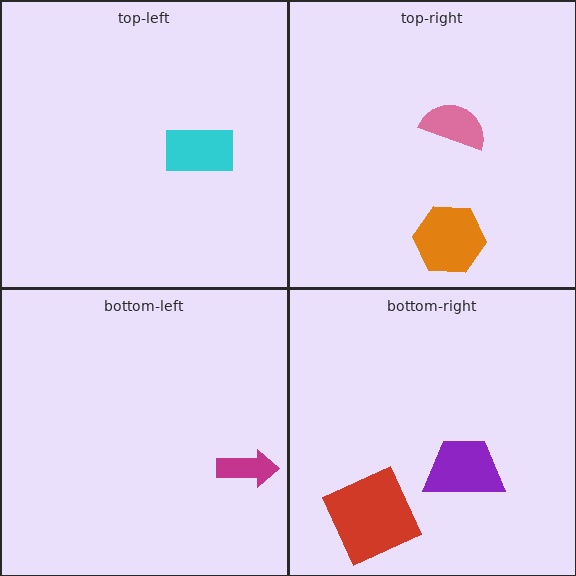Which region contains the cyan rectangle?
The top-left region.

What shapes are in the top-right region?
The pink semicircle, the orange hexagon.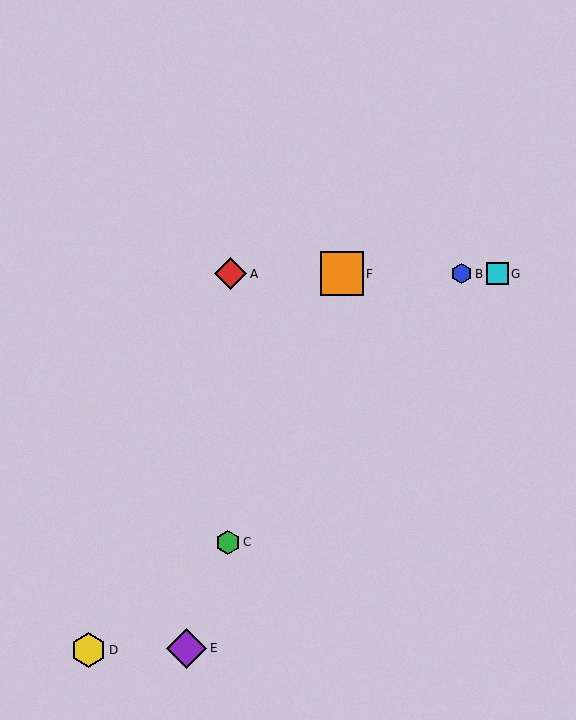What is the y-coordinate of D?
Object D is at y≈650.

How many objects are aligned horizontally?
4 objects (A, B, F, G) are aligned horizontally.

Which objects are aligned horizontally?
Objects A, B, F, G are aligned horizontally.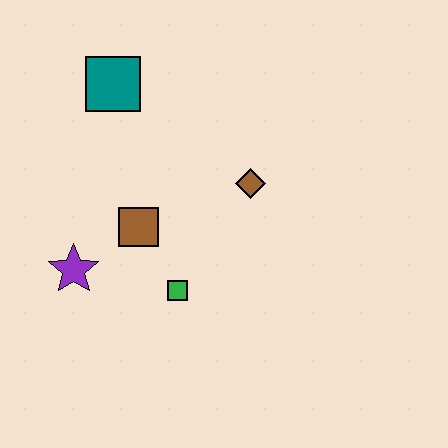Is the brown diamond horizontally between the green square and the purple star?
No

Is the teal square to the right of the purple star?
Yes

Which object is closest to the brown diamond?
The brown square is closest to the brown diamond.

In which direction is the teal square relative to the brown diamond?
The teal square is to the left of the brown diamond.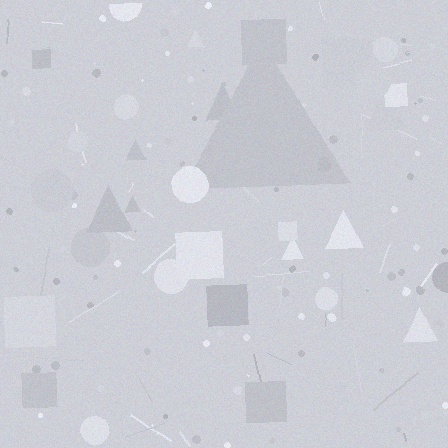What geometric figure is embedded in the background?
A triangle is embedded in the background.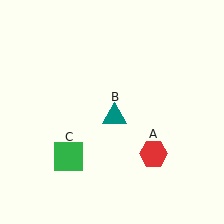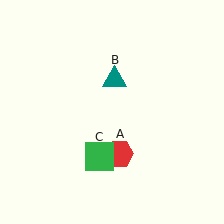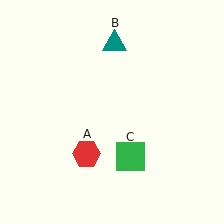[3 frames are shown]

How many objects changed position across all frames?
3 objects changed position: red hexagon (object A), teal triangle (object B), green square (object C).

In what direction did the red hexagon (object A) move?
The red hexagon (object A) moved left.